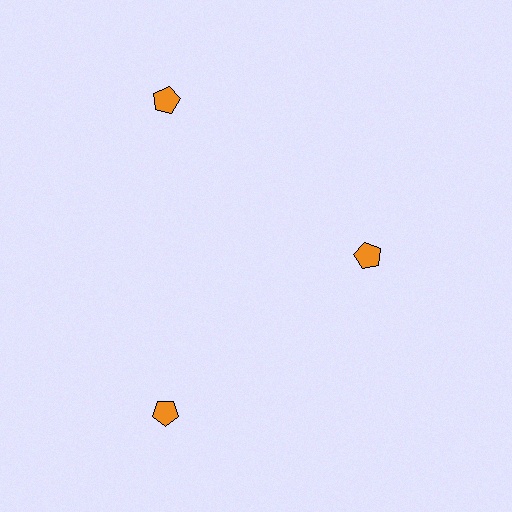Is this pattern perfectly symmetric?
No. The 3 orange pentagons are arranged in a ring, but one element near the 3 o'clock position is pulled inward toward the center, breaking the 3-fold rotational symmetry.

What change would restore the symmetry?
The symmetry would be restored by moving it outward, back onto the ring so that all 3 pentagons sit at equal angles and equal distance from the center.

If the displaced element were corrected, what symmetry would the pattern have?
It would have 3-fold rotational symmetry — the pattern would map onto itself every 120 degrees.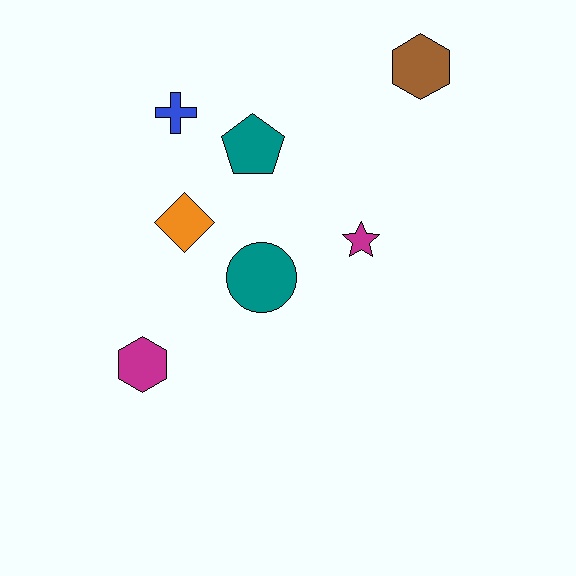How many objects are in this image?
There are 7 objects.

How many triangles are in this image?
There are no triangles.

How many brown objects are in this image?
There is 1 brown object.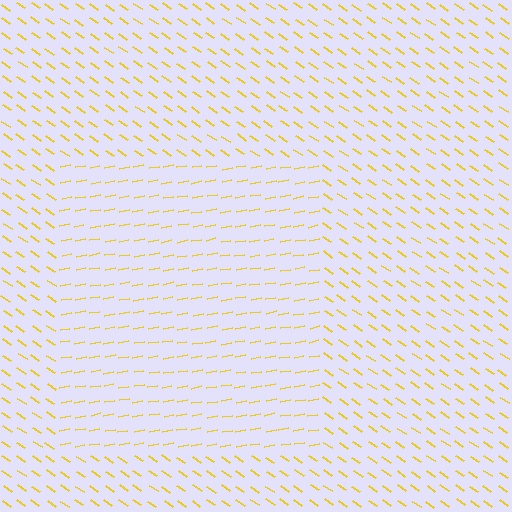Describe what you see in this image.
The image is filled with small yellow line segments. A rectangle region in the image has lines oriented differently from the surrounding lines, creating a visible texture boundary.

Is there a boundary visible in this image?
Yes, there is a texture boundary formed by a change in line orientation.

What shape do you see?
I see a rectangle.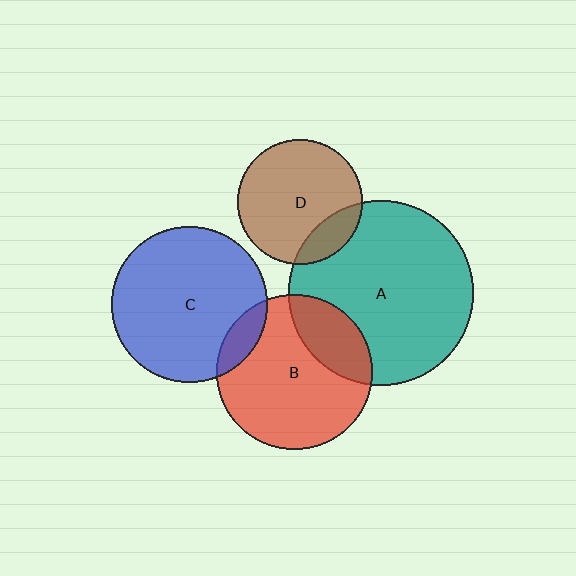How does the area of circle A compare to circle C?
Approximately 1.4 times.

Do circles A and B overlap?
Yes.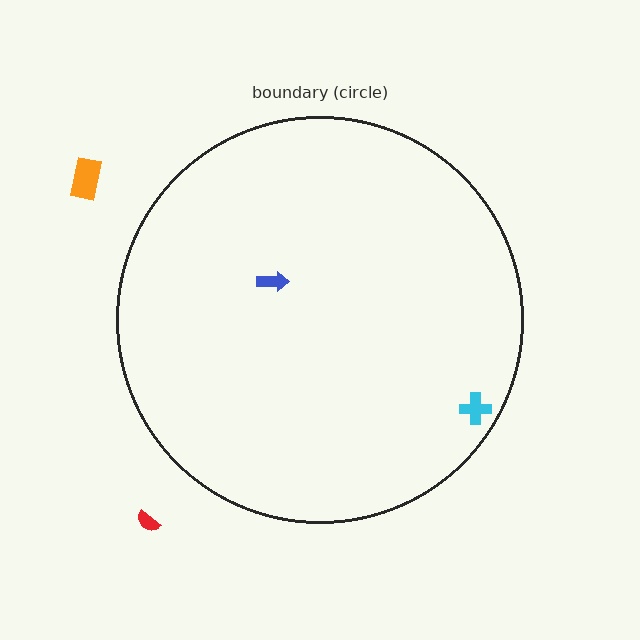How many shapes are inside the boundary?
2 inside, 2 outside.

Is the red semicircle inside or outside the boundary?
Outside.